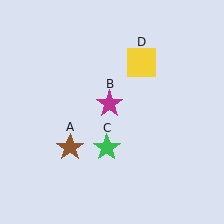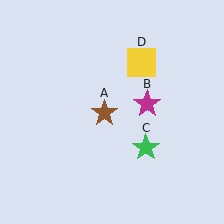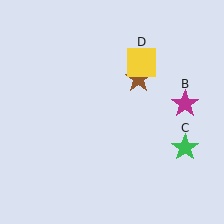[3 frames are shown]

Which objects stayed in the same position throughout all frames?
Yellow square (object D) remained stationary.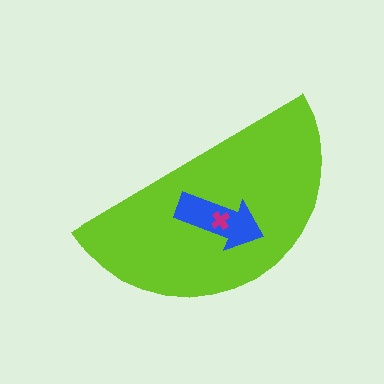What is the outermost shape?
The lime semicircle.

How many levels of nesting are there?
3.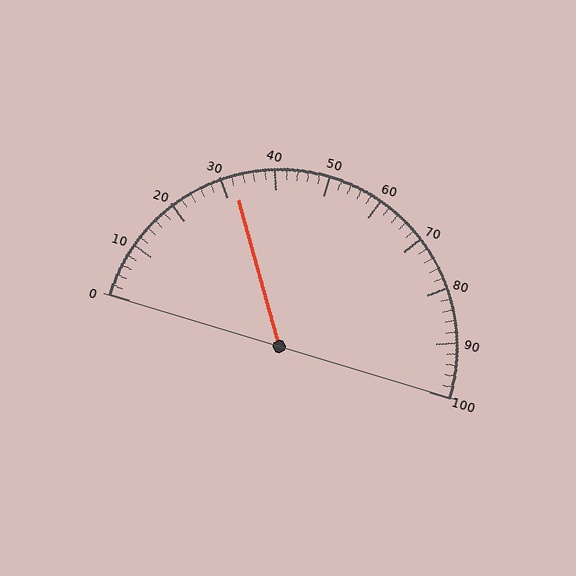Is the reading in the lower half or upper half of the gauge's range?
The reading is in the lower half of the range (0 to 100).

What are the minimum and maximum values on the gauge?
The gauge ranges from 0 to 100.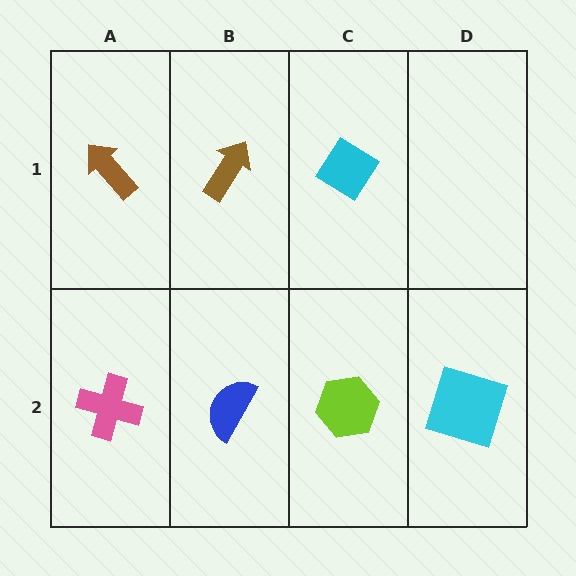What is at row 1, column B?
A brown arrow.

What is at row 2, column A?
A pink cross.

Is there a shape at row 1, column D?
No, that cell is empty.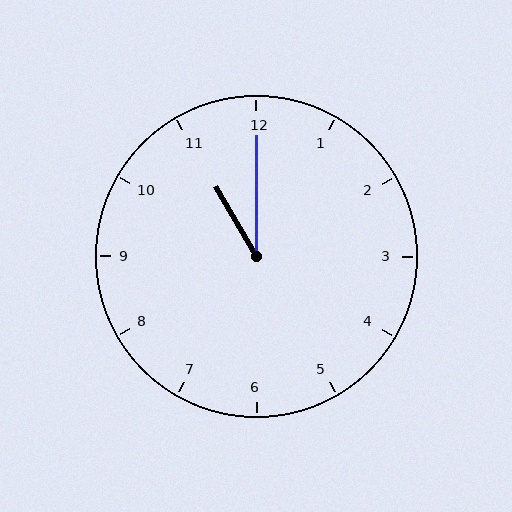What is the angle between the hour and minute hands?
Approximately 30 degrees.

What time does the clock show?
11:00.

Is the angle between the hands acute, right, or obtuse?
It is acute.